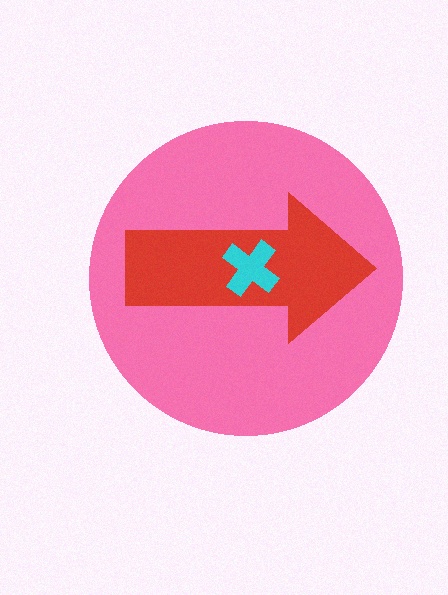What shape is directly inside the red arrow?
The cyan cross.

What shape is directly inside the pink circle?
The red arrow.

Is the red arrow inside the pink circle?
Yes.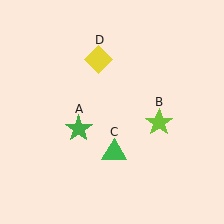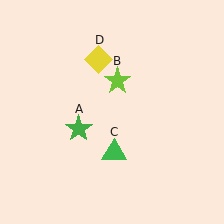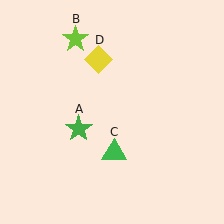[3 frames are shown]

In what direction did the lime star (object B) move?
The lime star (object B) moved up and to the left.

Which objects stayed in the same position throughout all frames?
Green star (object A) and green triangle (object C) and yellow diamond (object D) remained stationary.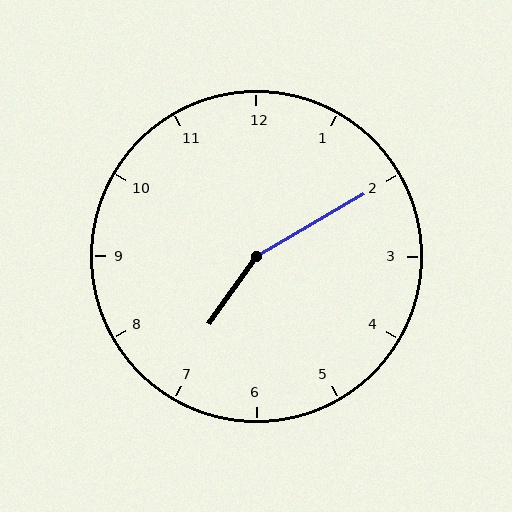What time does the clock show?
7:10.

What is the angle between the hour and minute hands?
Approximately 155 degrees.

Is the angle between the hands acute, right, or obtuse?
It is obtuse.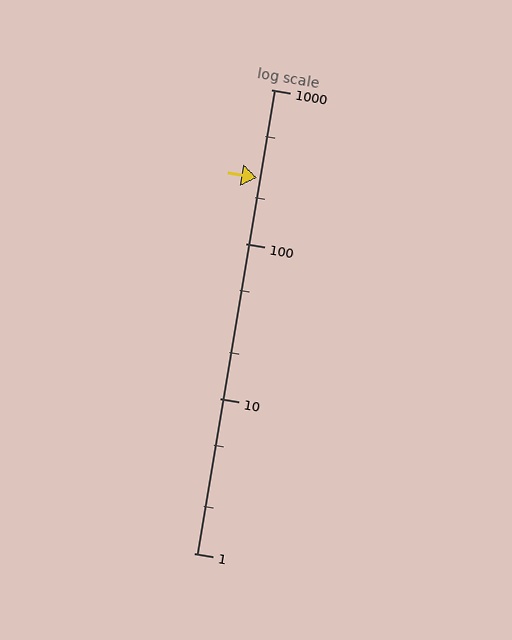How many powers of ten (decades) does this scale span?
The scale spans 3 decades, from 1 to 1000.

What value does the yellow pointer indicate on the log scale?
The pointer indicates approximately 270.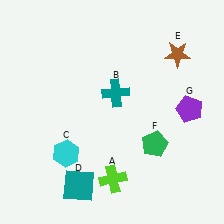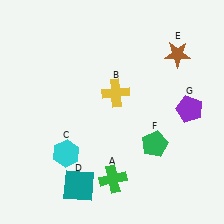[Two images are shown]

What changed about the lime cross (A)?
In Image 1, A is lime. In Image 2, it changed to green.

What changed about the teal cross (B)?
In Image 1, B is teal. In Image 2, it changed to yellow.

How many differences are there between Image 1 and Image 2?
There are 2 differences between the two images.